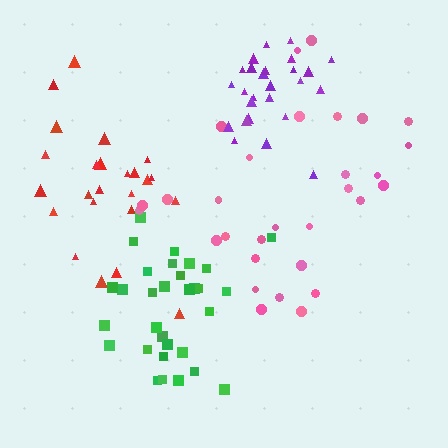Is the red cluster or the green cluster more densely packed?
Green.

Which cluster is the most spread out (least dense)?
Pink.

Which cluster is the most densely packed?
Green.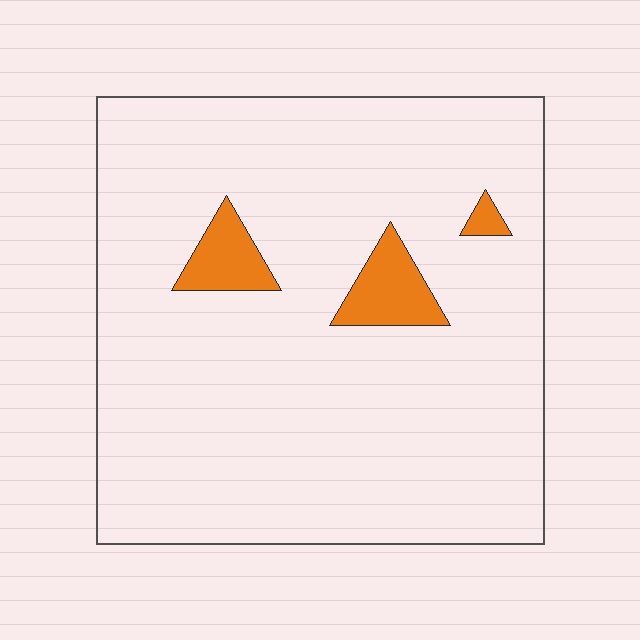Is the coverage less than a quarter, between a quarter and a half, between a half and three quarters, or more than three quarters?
Less than a quarter.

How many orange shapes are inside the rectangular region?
3.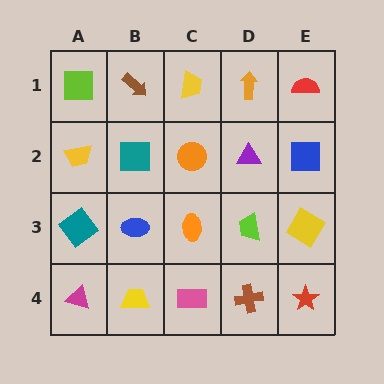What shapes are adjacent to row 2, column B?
A brown arrow (row 1, column B), a blue ellipse (row 3, column B), a yellow trapezoid (row 2, column A), an orange circle (row 2, column C).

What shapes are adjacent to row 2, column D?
An orange arrow (row 1, column D), a lime trapezoid (row 3, column D), an orange circle (row 2, column C), a blue square (row 2, column E).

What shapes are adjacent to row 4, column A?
A teal diamond (row 3, column A), a yellow trapezoid (row 4, column B).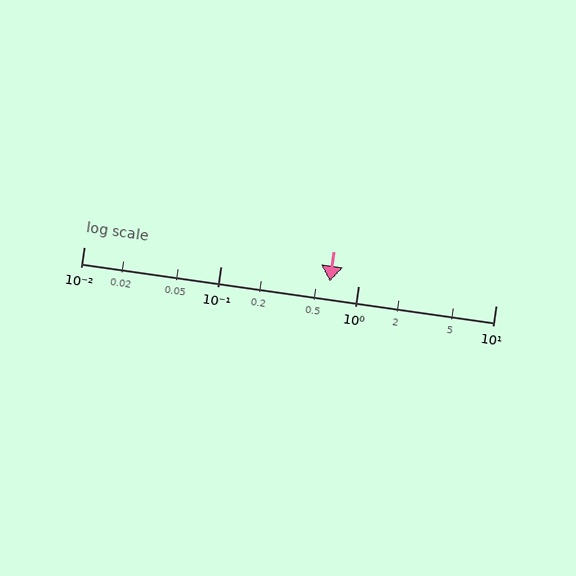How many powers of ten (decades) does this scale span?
The scale spans 3 decades, from 0.01 to 10.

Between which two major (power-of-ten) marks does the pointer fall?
The pointer is between 0.1 and 1.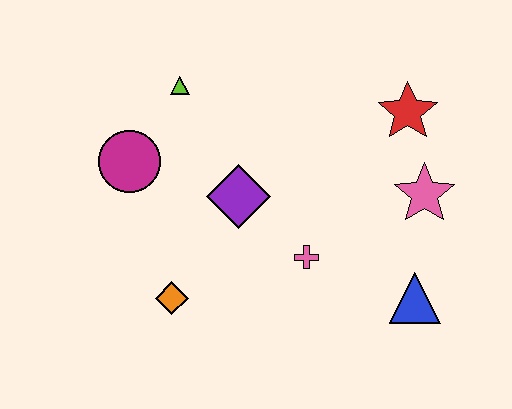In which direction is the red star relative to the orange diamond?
The red star is to the right of the orange diamond.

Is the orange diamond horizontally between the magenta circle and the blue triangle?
Yes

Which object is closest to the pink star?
The red star is closest to the pink star.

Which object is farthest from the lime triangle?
The blue triangle is farthest from the lime triangle.